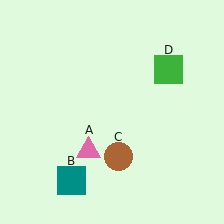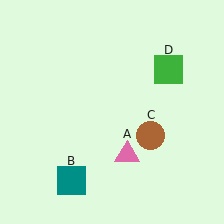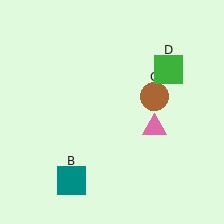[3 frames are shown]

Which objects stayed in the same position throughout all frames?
Teal square (object B) and green square (object D) remained stationary.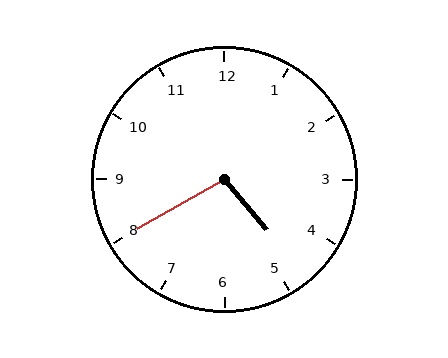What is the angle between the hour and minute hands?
Approximately 100 degrees.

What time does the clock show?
4:40.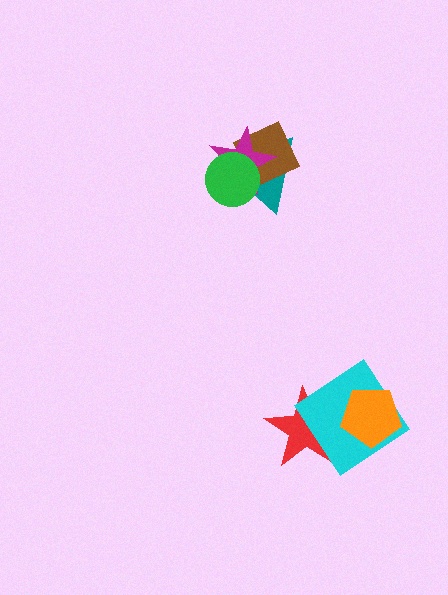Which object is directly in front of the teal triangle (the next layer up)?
The brown diamond is directly in front of the teal triangle.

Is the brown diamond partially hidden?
Yes, it is partially covered by another shape.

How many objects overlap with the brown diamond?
3 objects overlap with the brown diamond.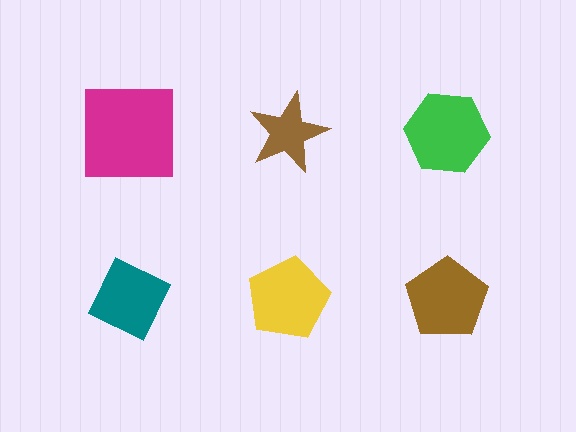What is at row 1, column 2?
A brown star.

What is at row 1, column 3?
A green hexagon.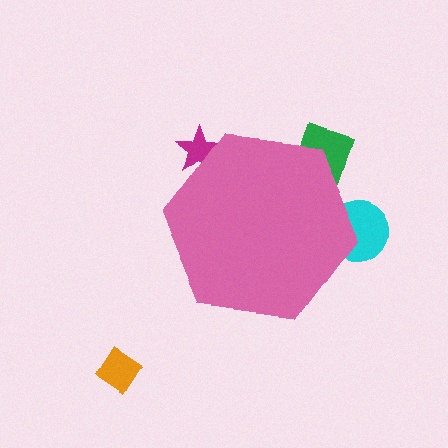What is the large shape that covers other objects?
A pink hexagon.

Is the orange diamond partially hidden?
No, the orange diamond is fully visible.